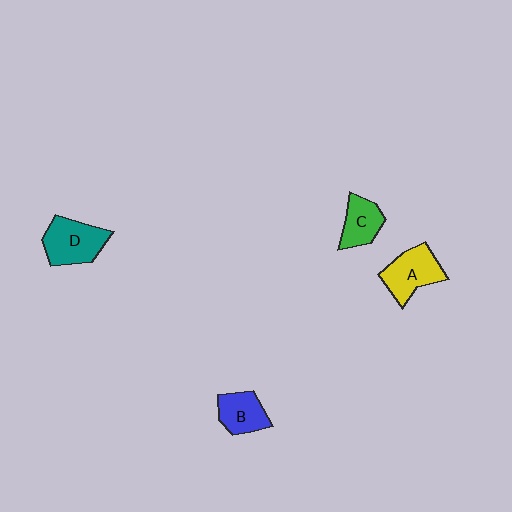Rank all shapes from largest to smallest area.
From largest to smallest: D (teal), A (yellow), B (blue), C (green).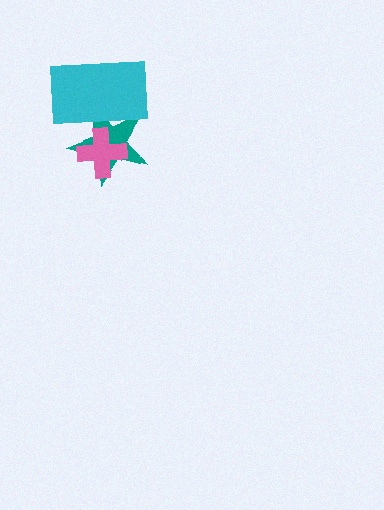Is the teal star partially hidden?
Yes, it is partially covered by another shape.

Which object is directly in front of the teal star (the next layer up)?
The pink cross is directly in front of the teal star.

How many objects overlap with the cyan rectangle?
2 objects overlap with the cyan rectangle.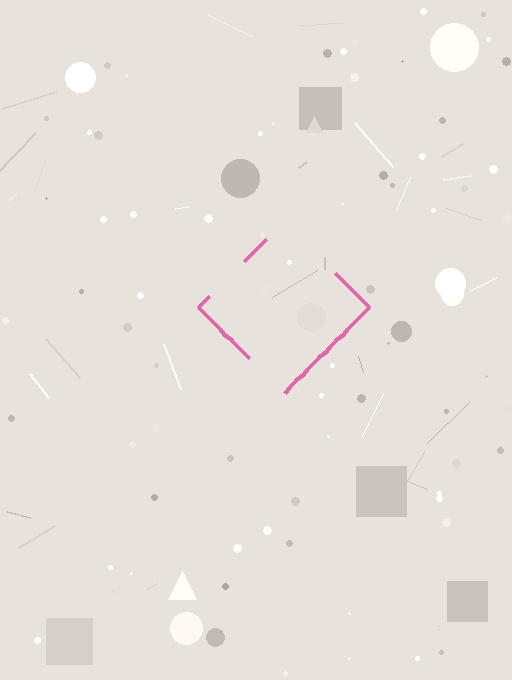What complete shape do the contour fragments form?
The contour fragments form a diamond.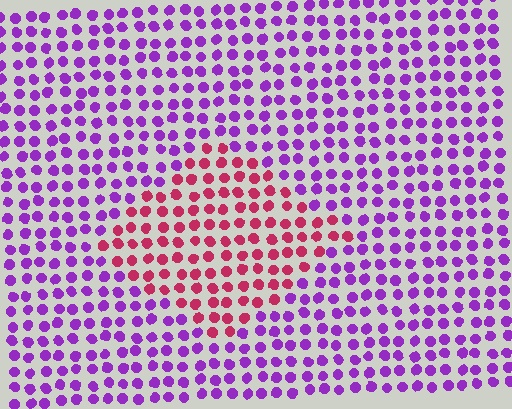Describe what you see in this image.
The image is filled with small purple elements in a uniform arrangement. A diamond-shaped region is visible where the elements are tinted to a slightly different hue, forming a subtle color boundary.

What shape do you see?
I see a diamond.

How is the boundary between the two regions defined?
The boundary is defined purely by a slight shift in hue (about 57 degrees). Spacing, size, and orientation are identical on both sides.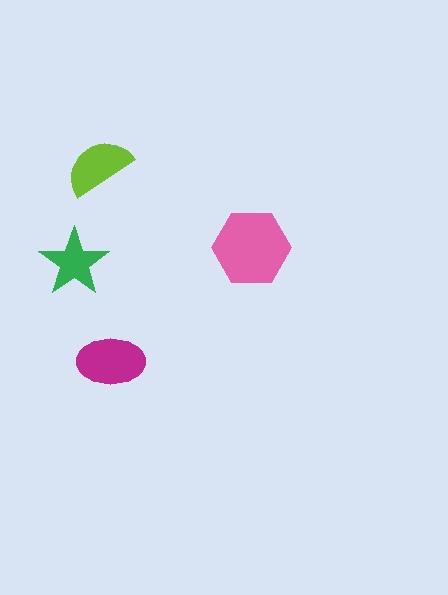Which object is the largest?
The pink hexagon.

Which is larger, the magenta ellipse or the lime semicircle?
The magenta ellipse.